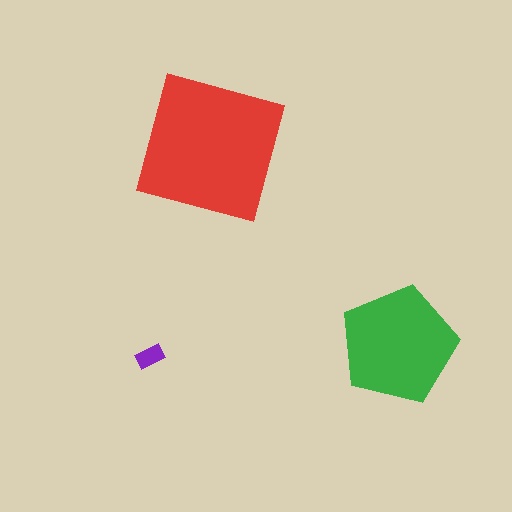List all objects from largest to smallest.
The red square, the green pentagon, the purple rectangle.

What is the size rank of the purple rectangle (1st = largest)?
3rd.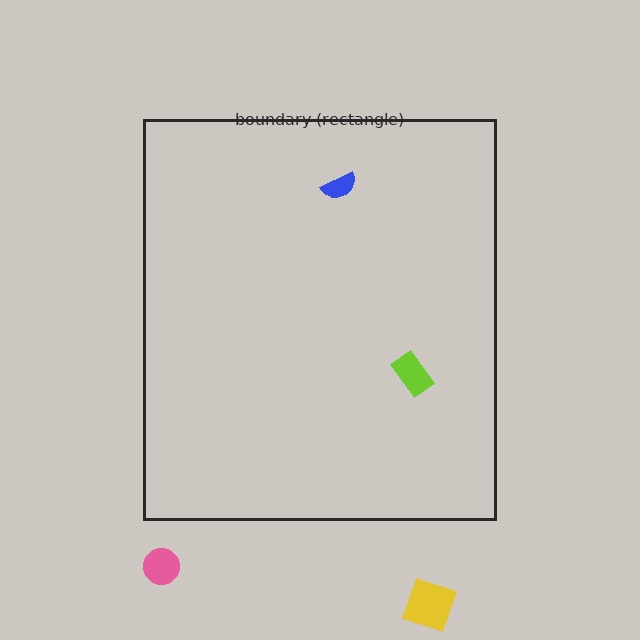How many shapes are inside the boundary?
2 inside, 2 outside.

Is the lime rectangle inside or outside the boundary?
Inside.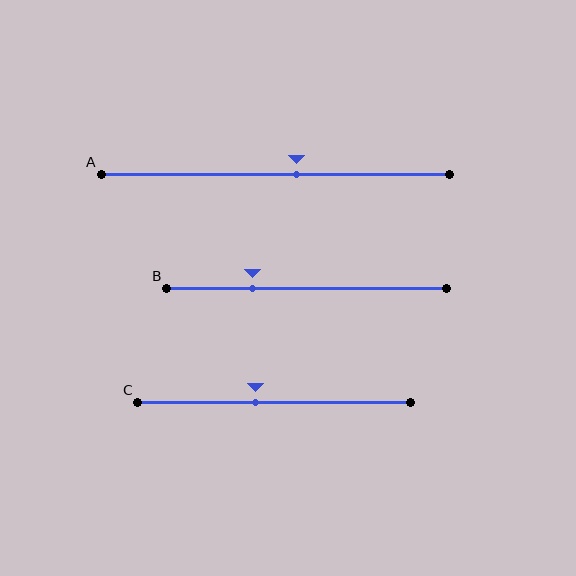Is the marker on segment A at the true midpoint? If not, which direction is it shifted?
No, the marker on segment A is shifted to the right by about 6% of the segment length.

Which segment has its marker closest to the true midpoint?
Segment A has its marker closest to the true midpoint.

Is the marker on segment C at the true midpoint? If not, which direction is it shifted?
No, the marker on segment C is shifted to the left by about 7% of the segment length.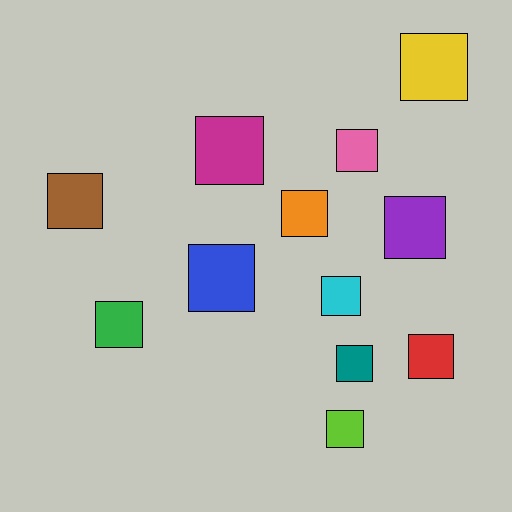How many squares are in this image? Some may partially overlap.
There are 12 squares.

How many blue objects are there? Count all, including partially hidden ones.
There is 1 blue object.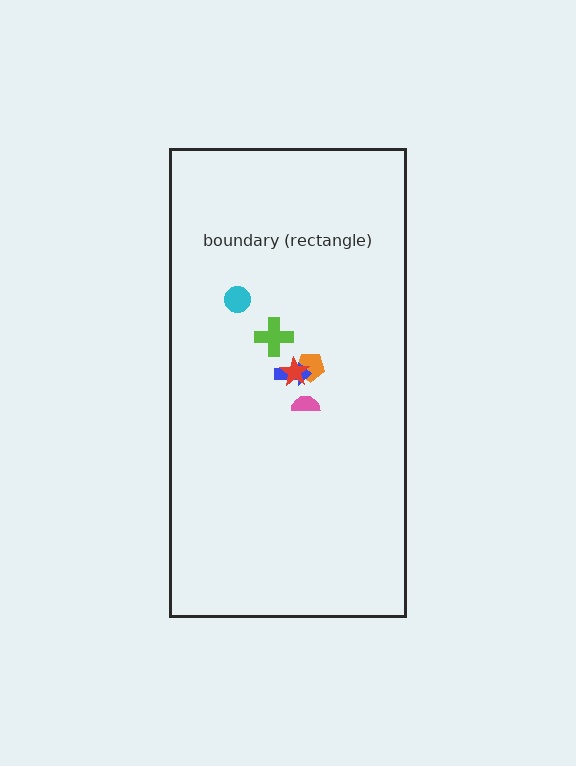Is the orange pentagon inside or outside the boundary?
Inside.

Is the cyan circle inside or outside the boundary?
Inside.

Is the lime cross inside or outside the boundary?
Inside.